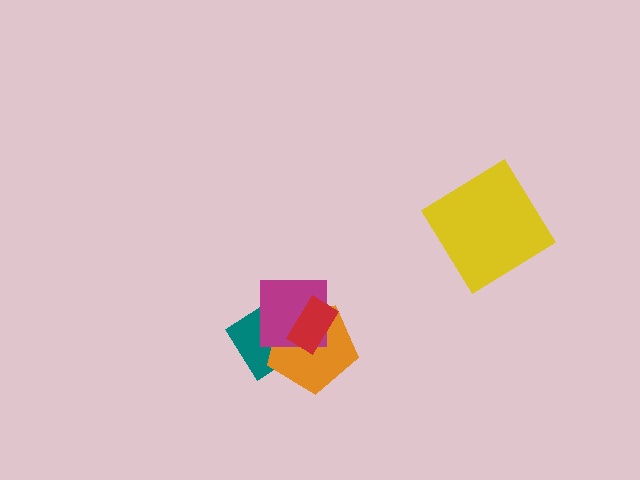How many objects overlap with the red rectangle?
3 objects overlap with the red rectangle.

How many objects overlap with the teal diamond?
3 objects overlap with the teal diamond.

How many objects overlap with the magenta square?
3 objects overlap with the magenta square.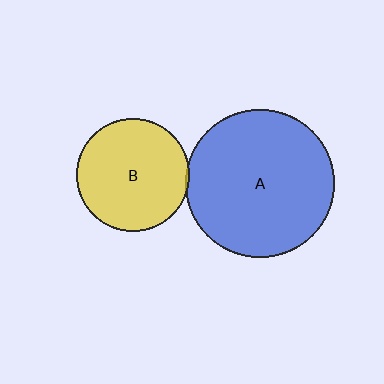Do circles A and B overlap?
Yes.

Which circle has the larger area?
Circle A (blue).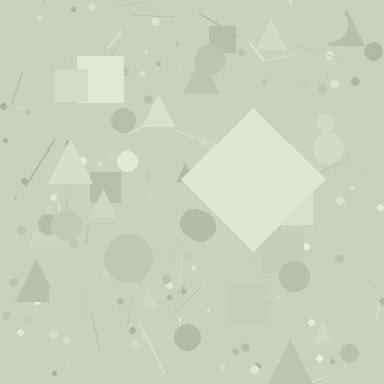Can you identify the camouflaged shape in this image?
The camouflaged shape is a diamond.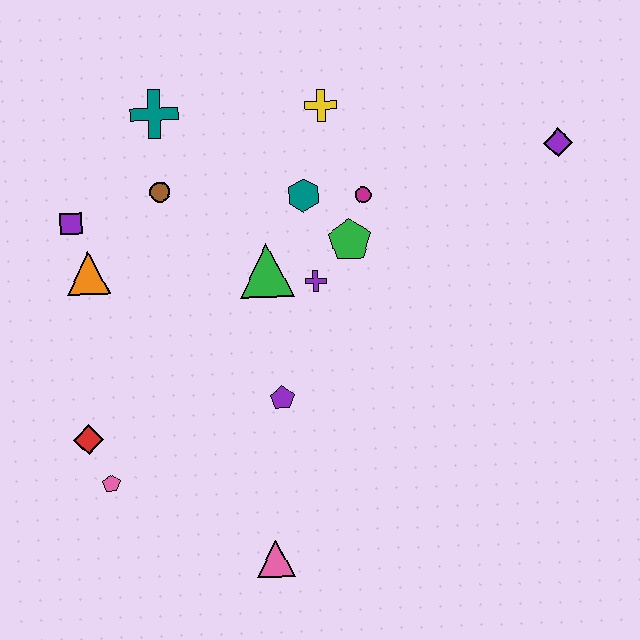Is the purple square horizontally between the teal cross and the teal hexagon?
No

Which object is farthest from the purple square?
The purple diamond is farthest from the purple square.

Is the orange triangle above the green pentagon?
No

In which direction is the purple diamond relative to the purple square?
The purple diamond is to the right of the purple square.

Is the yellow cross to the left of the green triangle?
No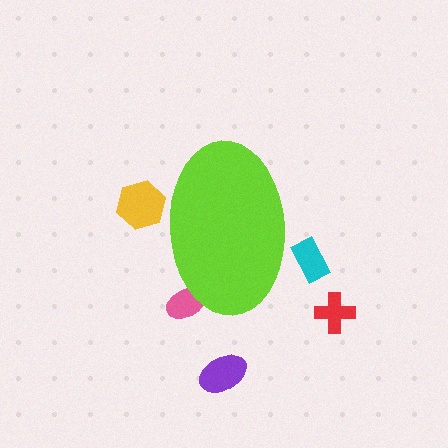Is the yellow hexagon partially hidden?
Yes, the yellow hexagon is partially hidden behind the lime ellipse.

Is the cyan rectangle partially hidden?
Yes, the cyan rectangle is partially hidden behind the lime ellipse.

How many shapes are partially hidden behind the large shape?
3 shapes are partially hidden.